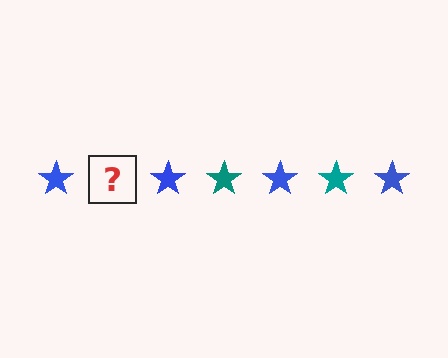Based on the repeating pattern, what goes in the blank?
The blank should be a teal star.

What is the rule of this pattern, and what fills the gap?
The rule is that the pattern cycles through blue, teal stars. The gap should be filled with a teal star.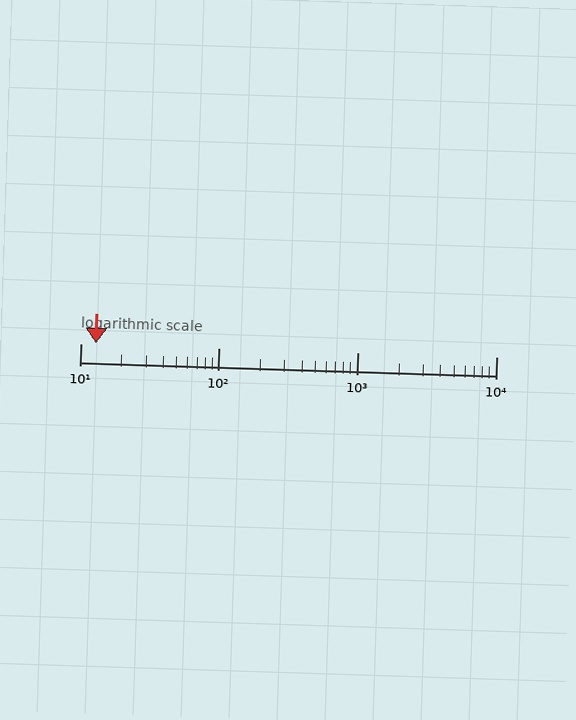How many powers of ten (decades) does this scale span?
The scale spans 3 decades, from 10 to 10000.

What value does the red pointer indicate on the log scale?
The pointer indicates approximately 13.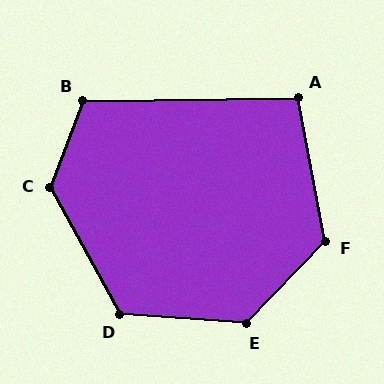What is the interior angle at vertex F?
Approximately 126 degrees (obtuse).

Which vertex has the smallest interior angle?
A, at approximately 100 degrees.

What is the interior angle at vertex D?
Approximately 123 degrees (obtuse).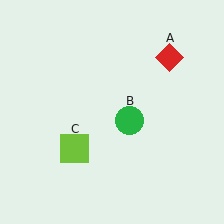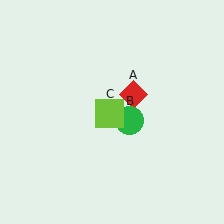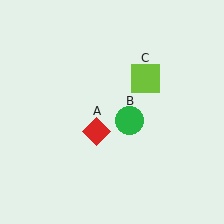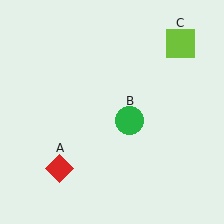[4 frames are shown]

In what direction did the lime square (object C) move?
The lime square (object C) moved up and to the right.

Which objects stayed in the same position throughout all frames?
Green circle (object B) remained stationary.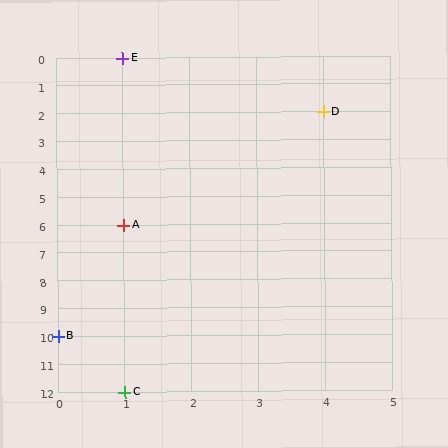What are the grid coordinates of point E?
Point E is at grid coordinates (1, 0).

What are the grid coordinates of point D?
Point D is at grid coordinates (4, 2).